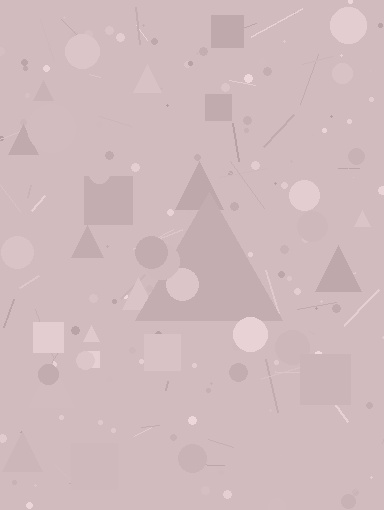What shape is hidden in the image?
A triangle is hidden in the image.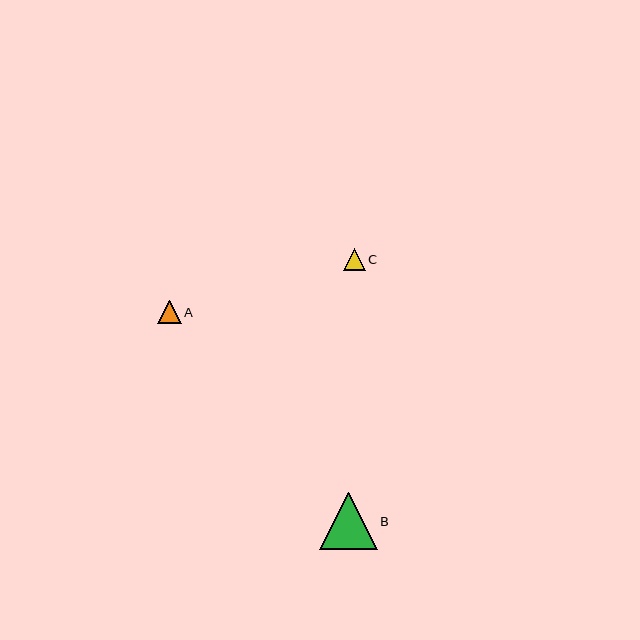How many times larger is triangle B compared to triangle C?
Triangle B is approximately 2.6 times the size of triangle C.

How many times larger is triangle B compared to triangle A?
Triangle B is approximately 2.5 times the size of triangle A.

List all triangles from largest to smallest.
From largest to smallest: B, A, C.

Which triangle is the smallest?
Triangle C is the smallest with a size of approximately 22 pixels.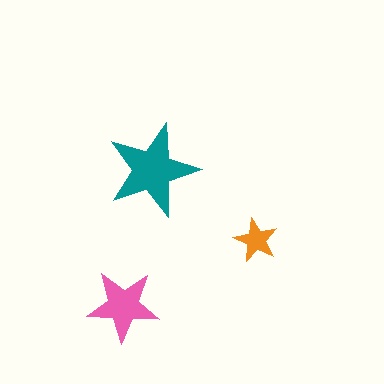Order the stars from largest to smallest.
the teal one, the pink one, the orange one.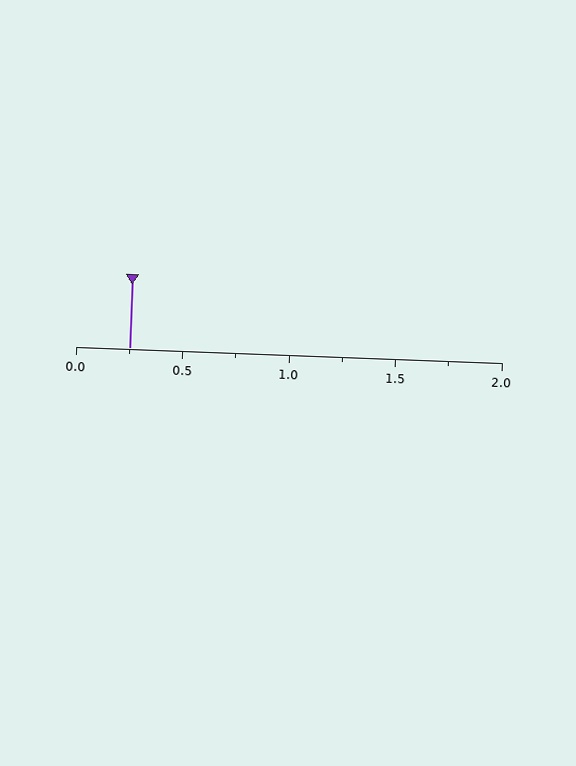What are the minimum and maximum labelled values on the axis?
The axis runs from 0.0 to 2.0.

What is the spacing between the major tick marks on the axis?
The major ticks are spaced 0.5 apart.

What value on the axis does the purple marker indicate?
The marker indicates approximately 0.25.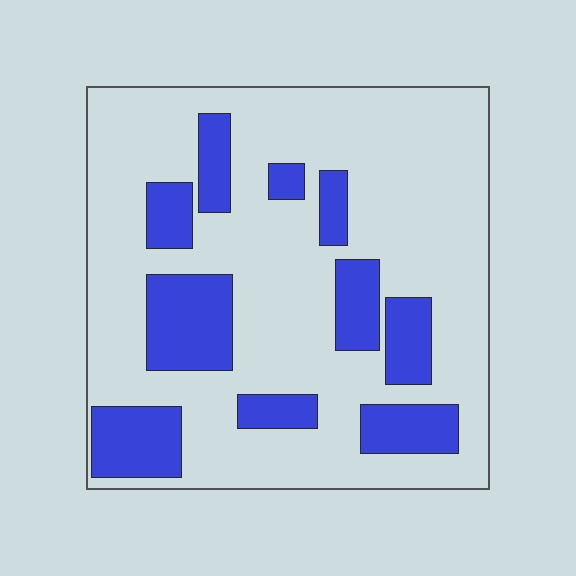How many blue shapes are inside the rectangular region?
10.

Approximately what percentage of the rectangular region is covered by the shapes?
Approximately 25%.